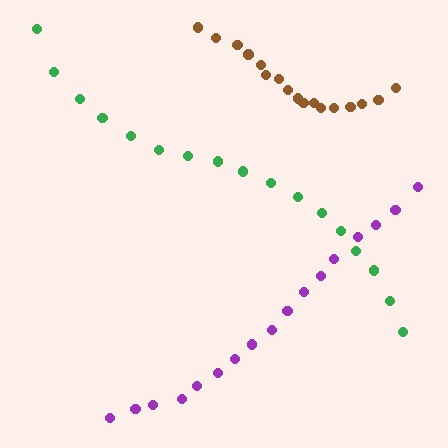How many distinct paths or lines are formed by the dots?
There are 3 distinct paths.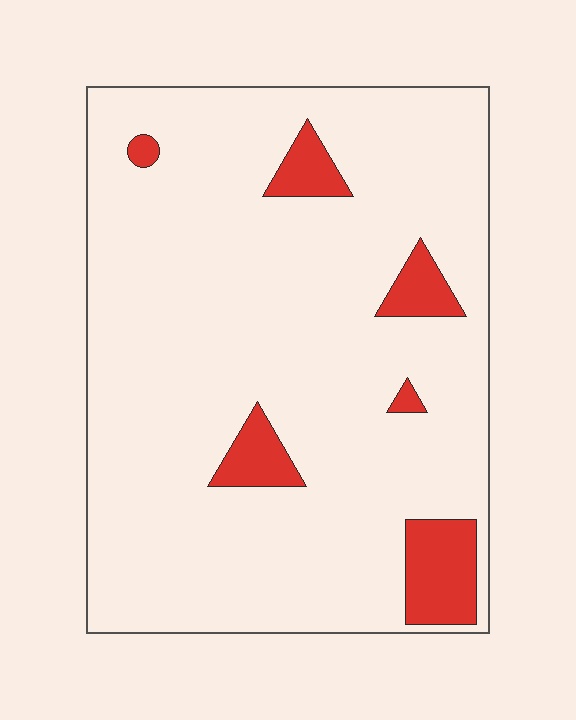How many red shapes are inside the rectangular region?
6.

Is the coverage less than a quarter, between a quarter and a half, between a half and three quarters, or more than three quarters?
Less than a quarter.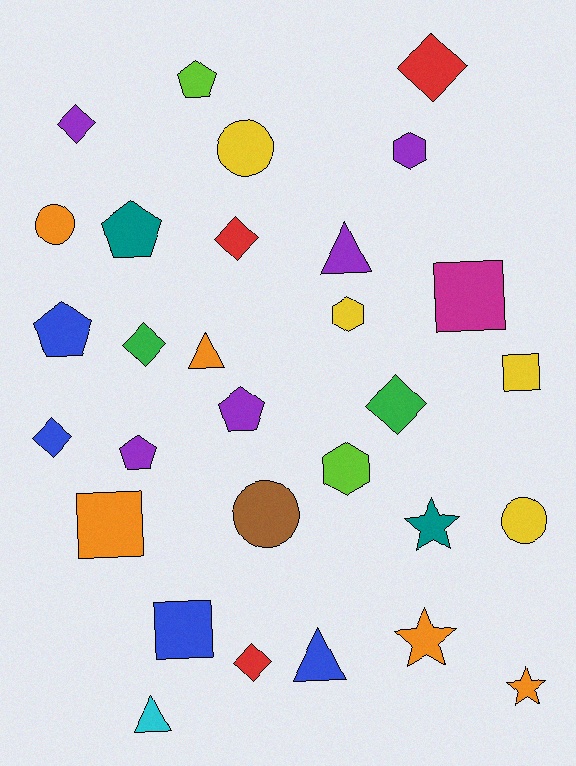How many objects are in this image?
There are 30 objects.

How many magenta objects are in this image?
There is 1 magenta object.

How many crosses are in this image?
There are no crosses.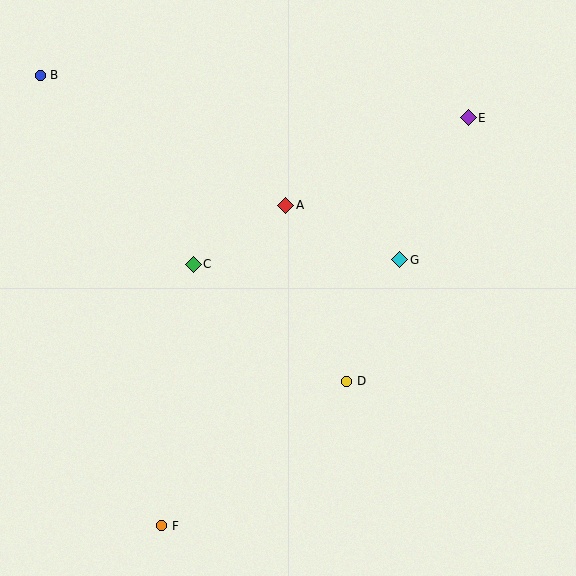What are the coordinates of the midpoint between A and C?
The midpoint between A and C is at (239, 235).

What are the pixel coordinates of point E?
Point E is at (468, 118).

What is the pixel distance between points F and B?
The distance between F and B is 467 pixels.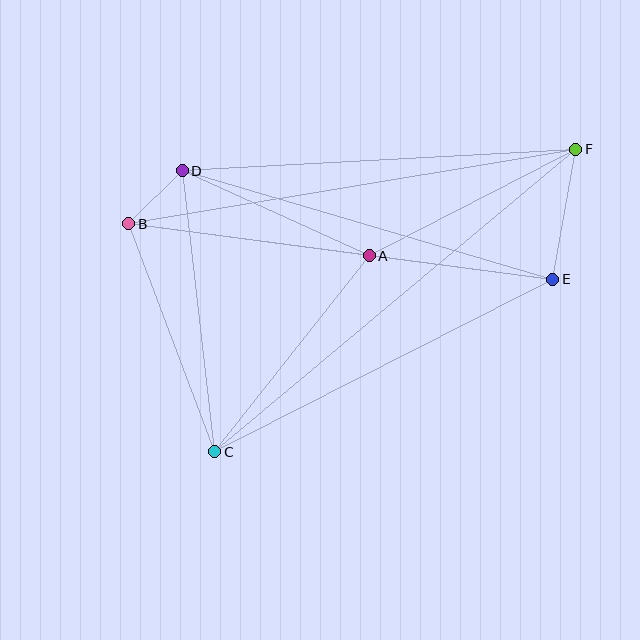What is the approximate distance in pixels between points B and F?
The distance between B and F is approximately 454 pixels.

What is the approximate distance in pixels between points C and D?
The distance between C and D is approximately 283 pixels.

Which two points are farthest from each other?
Points C and F are farthest from each other.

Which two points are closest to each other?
Points B and D are closest to each other.